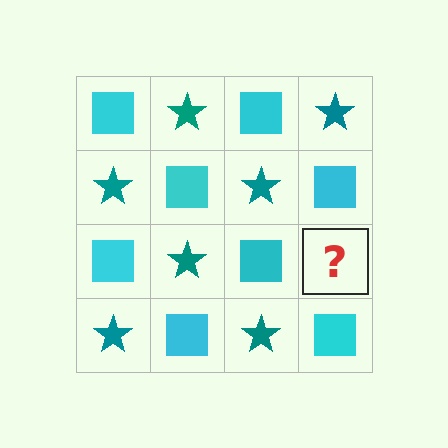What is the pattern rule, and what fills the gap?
The rule is that it alternates cyan square and teal star in a checkerboard pattern. The gap should be filled with a teal star.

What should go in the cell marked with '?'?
The missing cell should contain a teal star.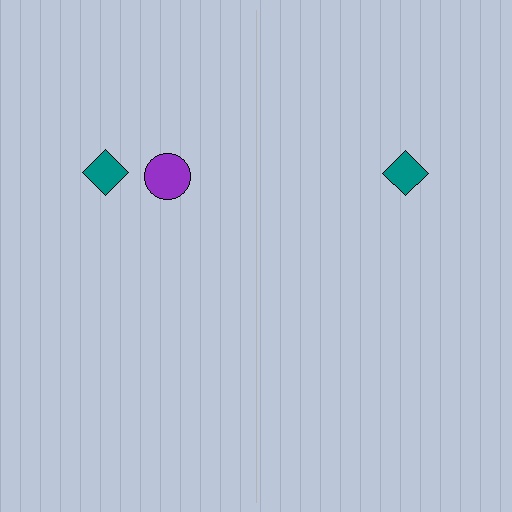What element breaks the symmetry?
A purple circle is missing from the right side.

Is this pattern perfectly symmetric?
No, the pattern is not perfectly symmetric. A purple circle is missing from the right side.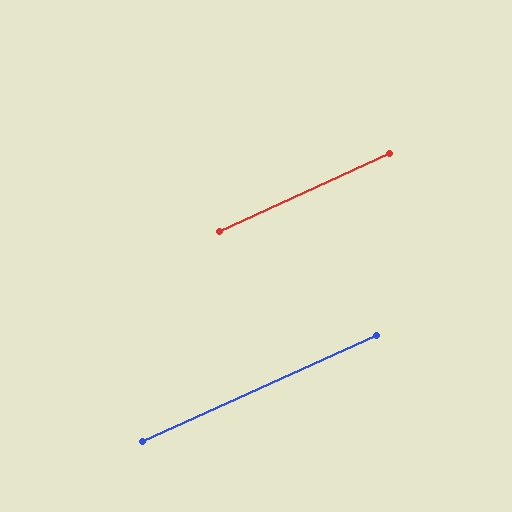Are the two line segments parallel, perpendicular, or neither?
Parallel — their directions differ by only 0.3°.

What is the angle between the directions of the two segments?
Approximately 0 degrees.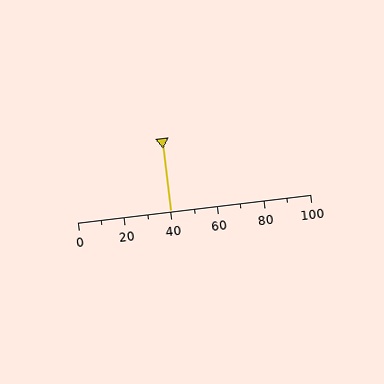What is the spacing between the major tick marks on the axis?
The major ticks are spaced 20 apart.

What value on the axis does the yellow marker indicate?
The marker indicates approximately 40.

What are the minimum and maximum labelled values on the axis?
The axis runs from 0 to 100.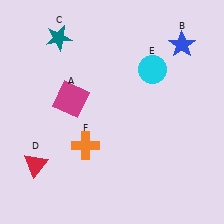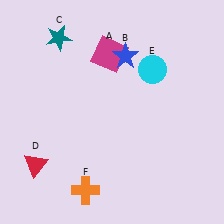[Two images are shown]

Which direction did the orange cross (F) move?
The orange cross (F) moved down.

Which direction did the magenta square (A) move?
The magenta square (A) moved up.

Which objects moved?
The objects that moved are: the magenta square (A), the blue star (B), the orange cross (F).